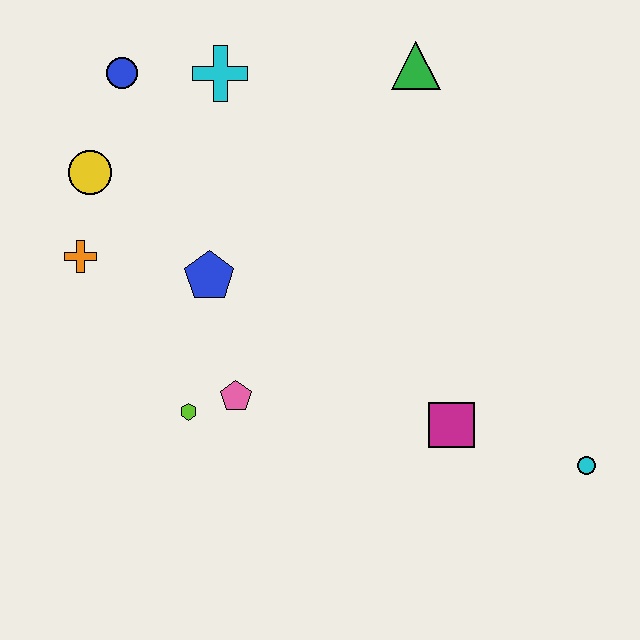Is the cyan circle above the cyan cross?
No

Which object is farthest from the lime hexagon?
The green triangle is farthest from the lime hexagon.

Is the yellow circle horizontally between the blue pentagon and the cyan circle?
No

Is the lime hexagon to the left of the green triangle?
Yes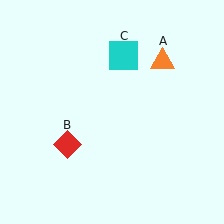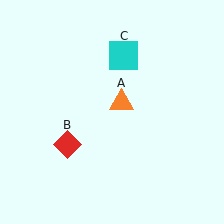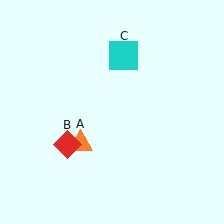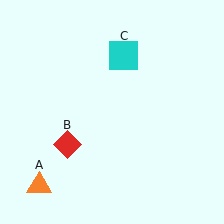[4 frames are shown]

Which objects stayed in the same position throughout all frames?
Red diamond (object B) and cyan square (object C) remained stationary.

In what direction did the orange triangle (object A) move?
The orange triangle (object A) moved down and to the left.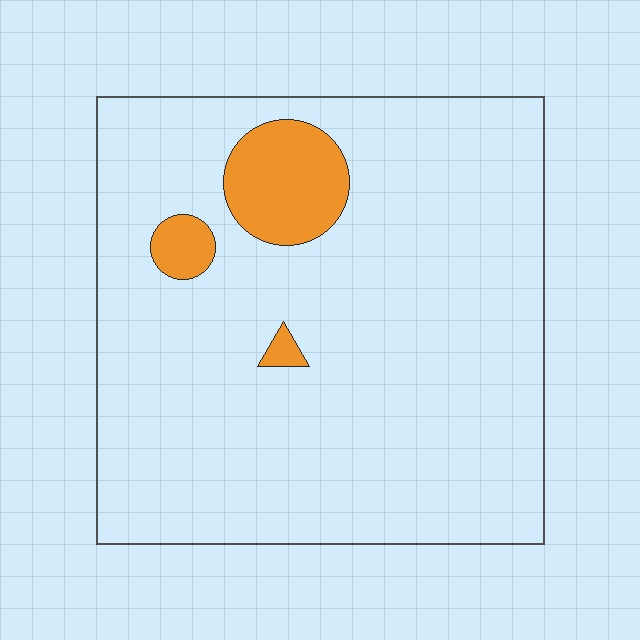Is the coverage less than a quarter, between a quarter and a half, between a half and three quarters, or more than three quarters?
Less than a quarter.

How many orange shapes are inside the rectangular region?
3.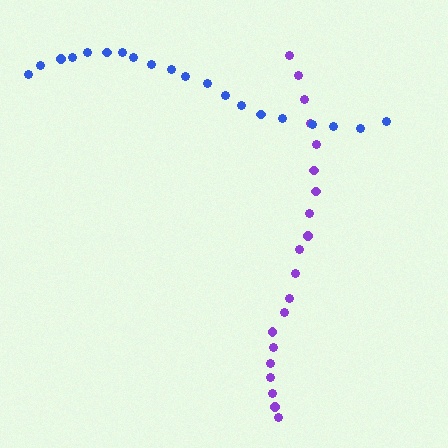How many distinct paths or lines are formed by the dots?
There are 2 distinct paths.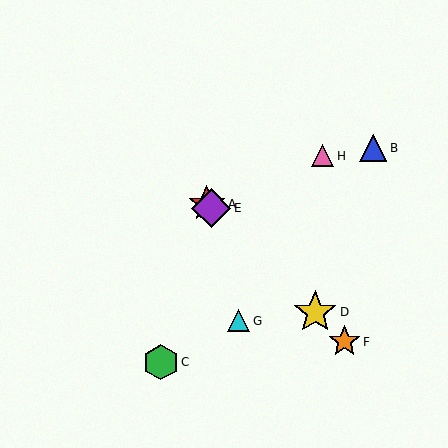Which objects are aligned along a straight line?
Objects A, D, E, F are aligned along a straight line.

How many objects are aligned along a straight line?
4 objects (A, D, E, F) are aligned along a straight line.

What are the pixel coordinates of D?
Object D is at (315, 312).